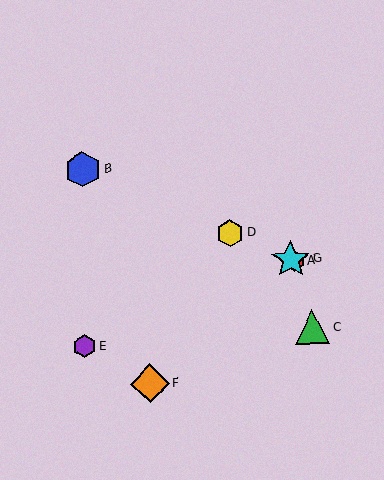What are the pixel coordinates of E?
Object E is at (85, 346).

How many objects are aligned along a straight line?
4 objects (A, B, D, G) are aligned along a straight line.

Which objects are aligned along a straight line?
Objects A, B, D, G are aligned along a straight line.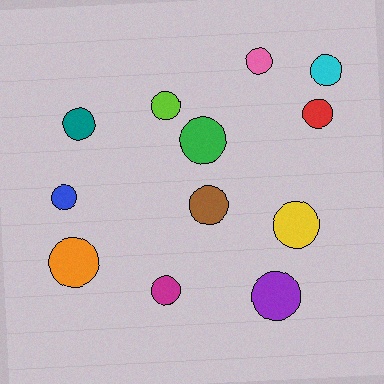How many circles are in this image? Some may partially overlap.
There are 12 circles.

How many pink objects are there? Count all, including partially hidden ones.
There is 1 pink object.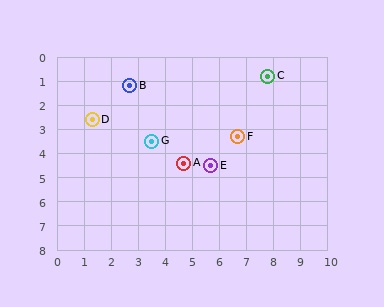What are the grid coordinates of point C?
Point C is at approximately (7.8, 0.8).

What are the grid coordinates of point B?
Point B is at approximately (2.7, 1.2).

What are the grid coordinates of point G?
Point G is at approximately (3.5, 3.5).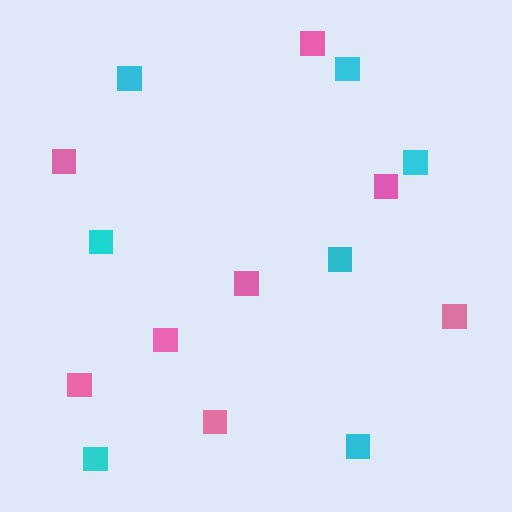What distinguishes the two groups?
There are 2 groups: one group of cyan squares (7) and one group of pink squares (8).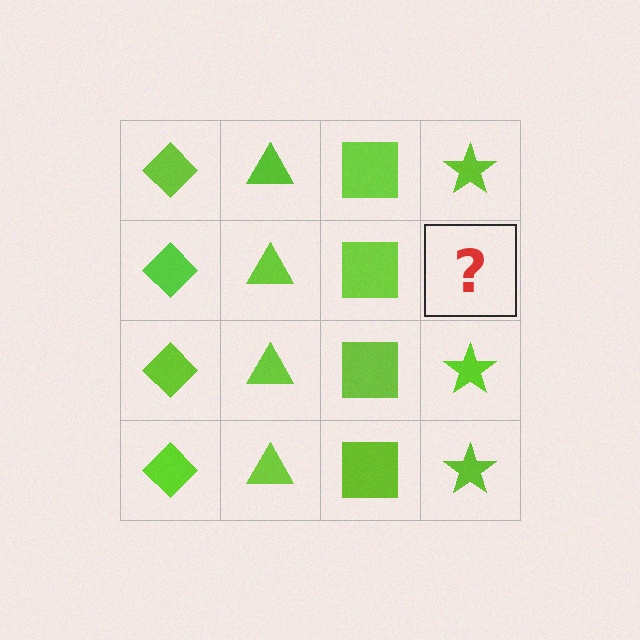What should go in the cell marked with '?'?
The missing cell should contain a lime star.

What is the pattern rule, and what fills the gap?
The rule is that each column has a consistent shape. The gap should be filled with a lime star.